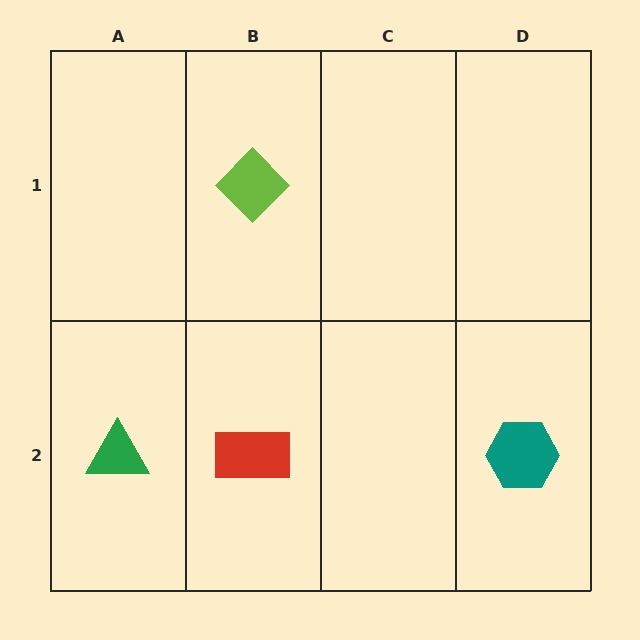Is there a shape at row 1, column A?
No, that cell is empty.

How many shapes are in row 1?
1 shape.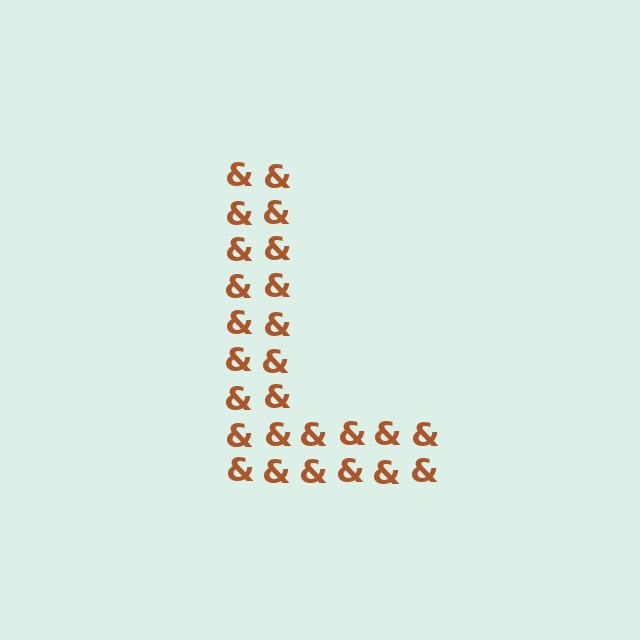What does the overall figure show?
The overall figure shows the letter L.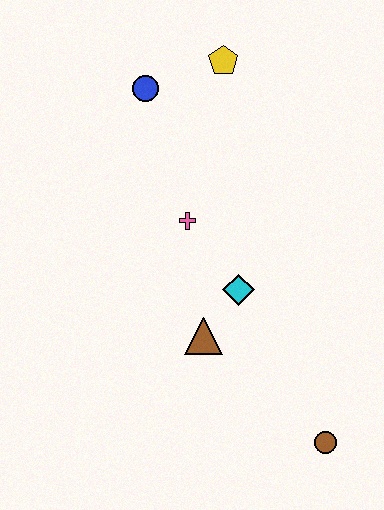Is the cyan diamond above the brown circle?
Yes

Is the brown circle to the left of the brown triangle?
No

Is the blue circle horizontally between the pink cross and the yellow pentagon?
No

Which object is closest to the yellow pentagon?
The blue circle is closest to the yellow pentagon.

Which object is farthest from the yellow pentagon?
The brown circle is farthest from the yellow pentagon.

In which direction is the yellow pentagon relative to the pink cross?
The yellow pentagon is above the pink cross.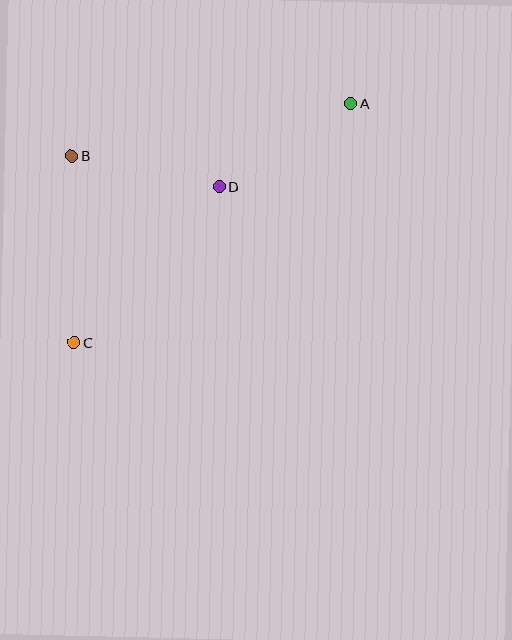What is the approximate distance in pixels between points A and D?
The distance between A and D is approximately 156 pixels.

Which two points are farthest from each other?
Points A and C are farthest from each other.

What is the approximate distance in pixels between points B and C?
The distance between B and C is approximately 187 pixels.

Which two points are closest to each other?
Points B and D are closest to each other.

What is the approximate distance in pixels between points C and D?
The distance between C and D is approximately 213 pixels.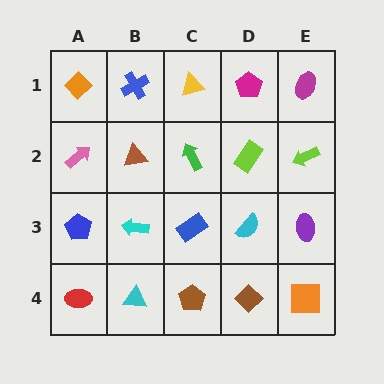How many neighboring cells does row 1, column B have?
3.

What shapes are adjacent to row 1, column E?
A lime arrow (row 2, column E), a magenta pentagon (row 1, column D).